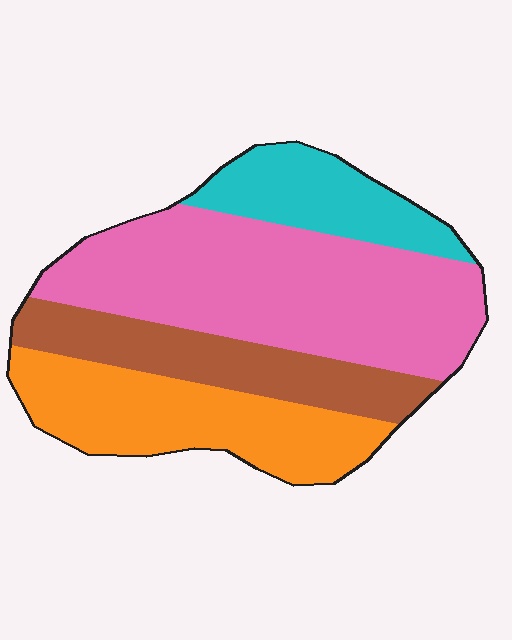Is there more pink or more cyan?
Pink.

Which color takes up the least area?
Cyan, at roughly 15%.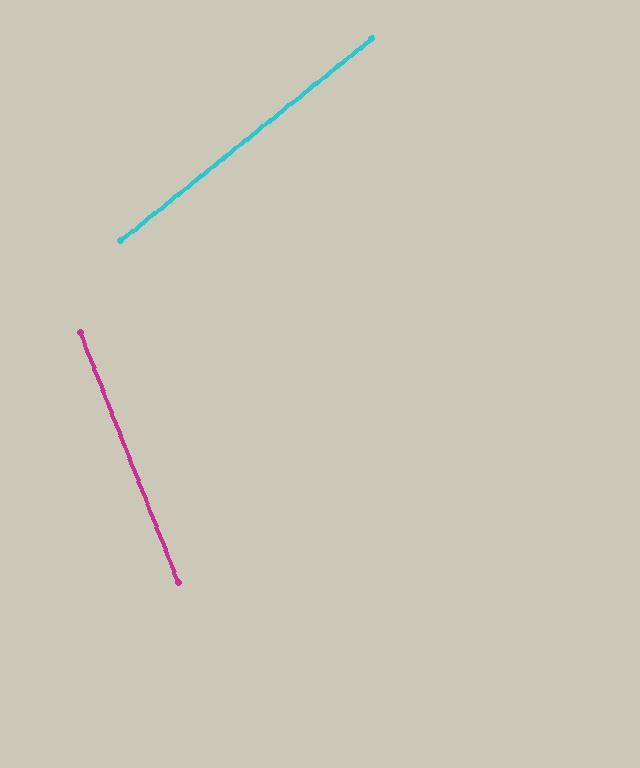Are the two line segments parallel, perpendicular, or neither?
Neither parallel nor perpendicular — they differ by about 73°.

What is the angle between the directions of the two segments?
Approximately 73 degrees.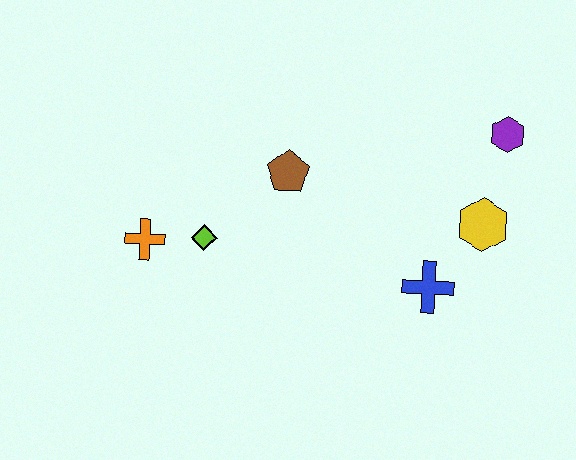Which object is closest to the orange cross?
The lime diamond is closest to the orange cross.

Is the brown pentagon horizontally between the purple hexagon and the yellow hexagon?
No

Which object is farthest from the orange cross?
The purple hexagon is farthest from the orange cross.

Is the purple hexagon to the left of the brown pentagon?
No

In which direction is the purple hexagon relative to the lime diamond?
The purple hexagon is to the right of the lime diamond.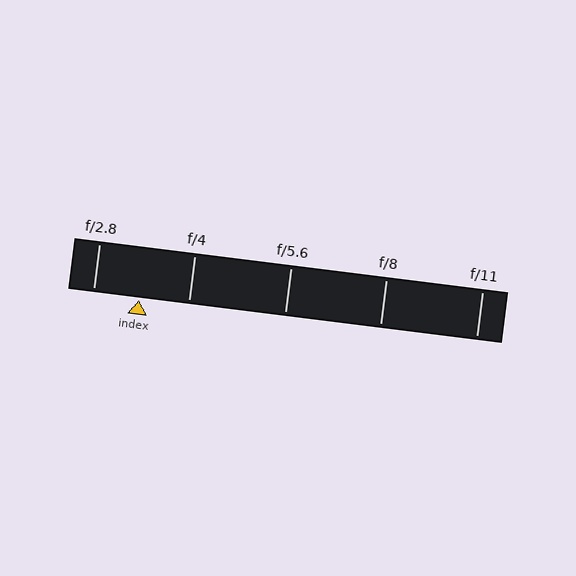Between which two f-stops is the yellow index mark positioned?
The index mark is between f/2.8 and f/4.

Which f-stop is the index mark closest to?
The index mark is closest to f/2.8.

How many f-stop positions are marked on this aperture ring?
There are 5 f-stop positions marked.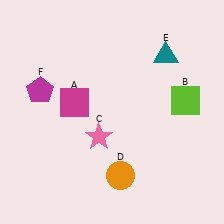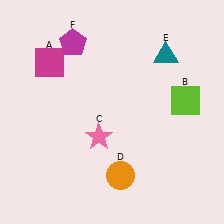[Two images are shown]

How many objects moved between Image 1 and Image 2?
2 objects moved between the two images.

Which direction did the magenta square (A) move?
The magenta square (A) moved up.